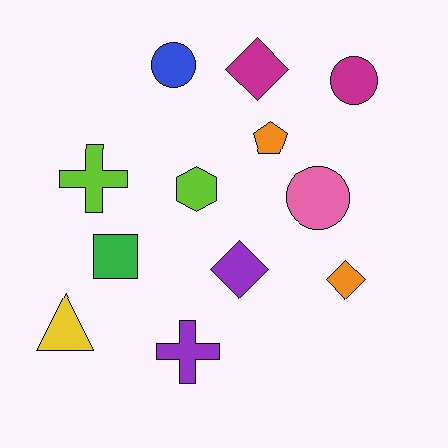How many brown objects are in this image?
There are no brown objects.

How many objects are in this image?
There are 12 objects.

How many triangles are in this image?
There is 1 triangle.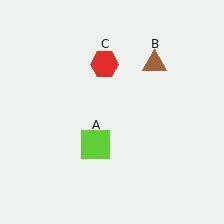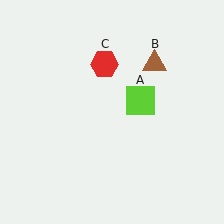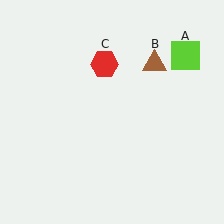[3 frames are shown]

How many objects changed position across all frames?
1 object changed position: lime square (object A).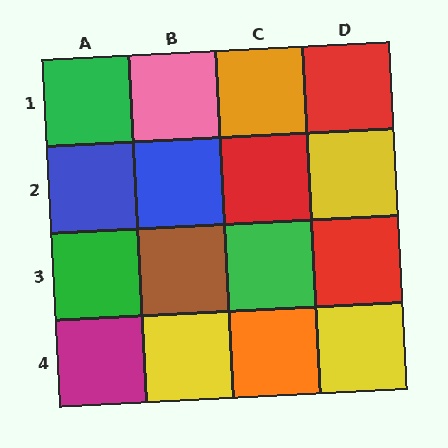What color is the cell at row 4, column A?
Magenta.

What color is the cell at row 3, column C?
Green.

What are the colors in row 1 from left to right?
Green, pink, orange, red.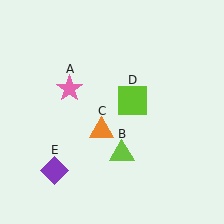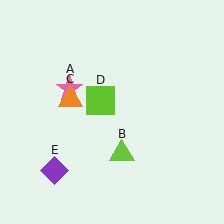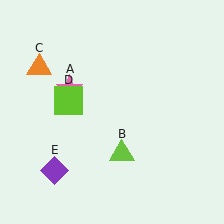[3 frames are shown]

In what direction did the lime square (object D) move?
The lime square (object D) moved left.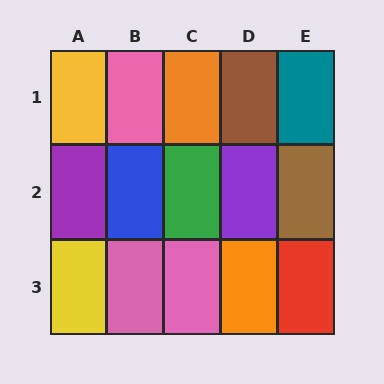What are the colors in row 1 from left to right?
Yellow, pink, orange, brown, teal.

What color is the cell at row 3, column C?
Pink.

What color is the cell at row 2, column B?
Blue.